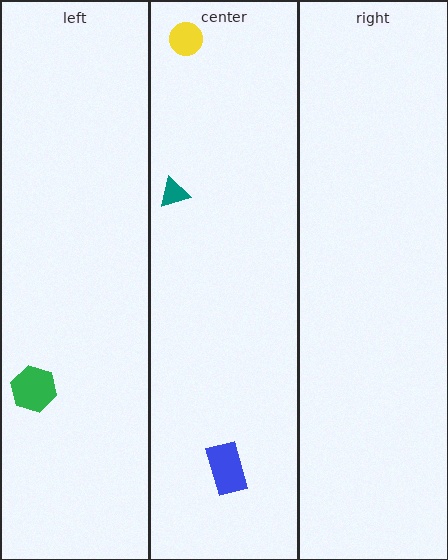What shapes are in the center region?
The blue rectangle, the yellow circle, the teal triangle.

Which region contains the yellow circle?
The center region.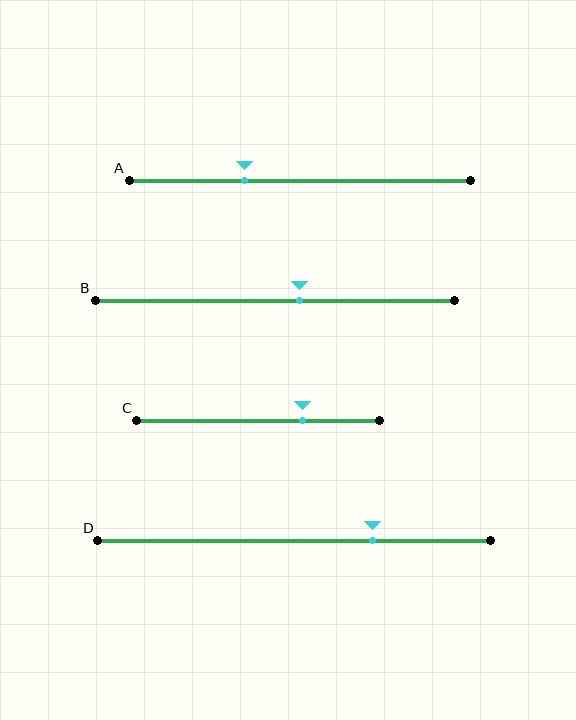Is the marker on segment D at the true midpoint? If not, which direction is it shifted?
No, the marker on segment D is shifted to the right by about 20% of the segment length.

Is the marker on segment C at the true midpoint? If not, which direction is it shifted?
No, the marker on segment C is shifted to the right by about 18% of the segment length.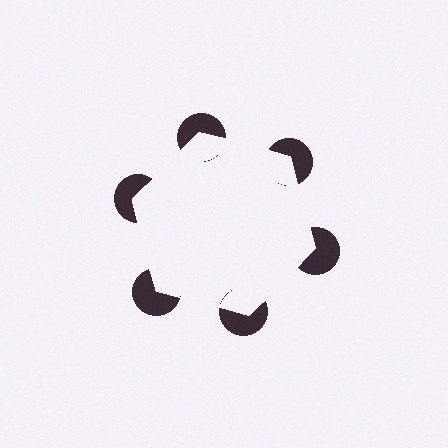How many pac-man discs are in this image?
There are 6 — one at each vertex of the illusory hexagon.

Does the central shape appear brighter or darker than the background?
It typically appears slightly brighter than the background, even though no actual brightness change is drawn.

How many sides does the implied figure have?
6 sides.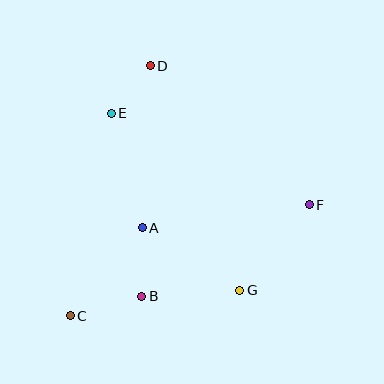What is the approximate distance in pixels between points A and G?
The distance between A and G is approximately 116 pixels.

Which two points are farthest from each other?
Points C and F are farthest from each other.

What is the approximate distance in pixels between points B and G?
The distance between B and G is approximately 98 pixels.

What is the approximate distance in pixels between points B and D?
The distance between B and D is approximately 231 pixels.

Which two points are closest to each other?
Points D and E are closest to each other.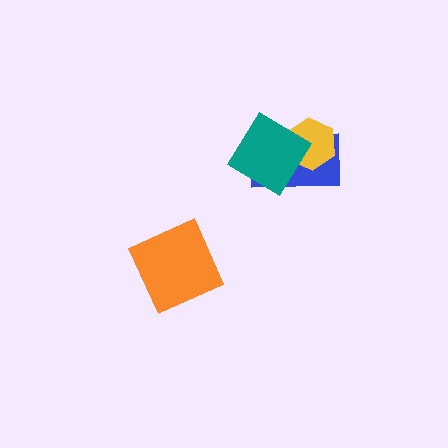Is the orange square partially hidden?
No, no other shape covers it.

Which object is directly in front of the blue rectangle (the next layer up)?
The yellow hexagon is directly in front of the blue rectangle.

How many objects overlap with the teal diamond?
2 objects overlap with the teal diamond.